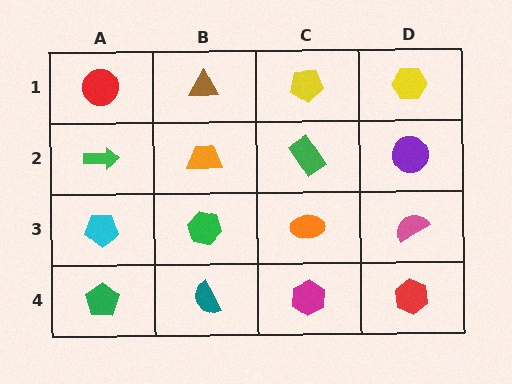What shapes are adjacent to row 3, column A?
A green arrow (row 2, column A), a green pentagon (row 4, column A), a green hexagon (row 3, column B).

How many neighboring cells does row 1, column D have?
2.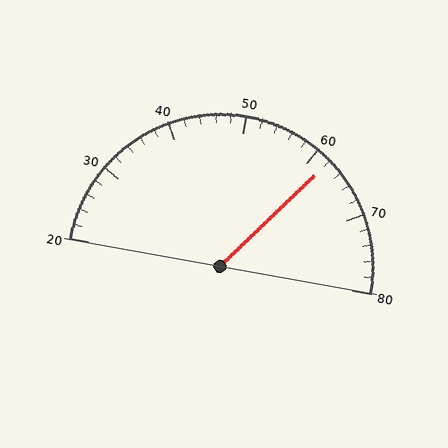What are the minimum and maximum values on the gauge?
The gauge ranges from 20 to 80.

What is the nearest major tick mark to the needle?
The nearest major tick mark is 60.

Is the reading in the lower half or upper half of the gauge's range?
The reading is in the upper half of the range (20 to 80).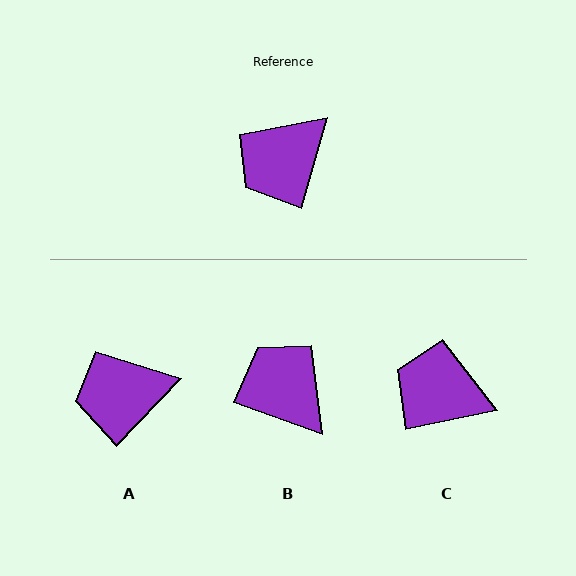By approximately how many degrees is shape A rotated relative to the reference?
Approximately 28 degrees clockwise.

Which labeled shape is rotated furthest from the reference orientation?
B, about 94 degrees away.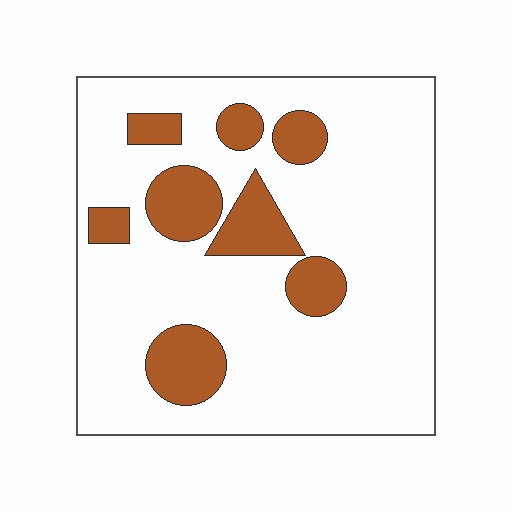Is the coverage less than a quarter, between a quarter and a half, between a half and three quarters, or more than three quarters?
Less than a quarter.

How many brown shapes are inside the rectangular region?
8.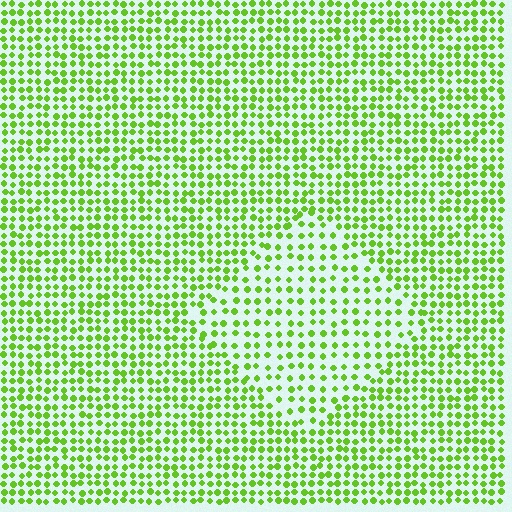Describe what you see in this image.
The image contains small lime elements arranged at two different densities. A diamond-shaped region is visible where the elements are less densely packed than the surrounding area.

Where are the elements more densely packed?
The elements are more densely packed outside the diamond boundary.